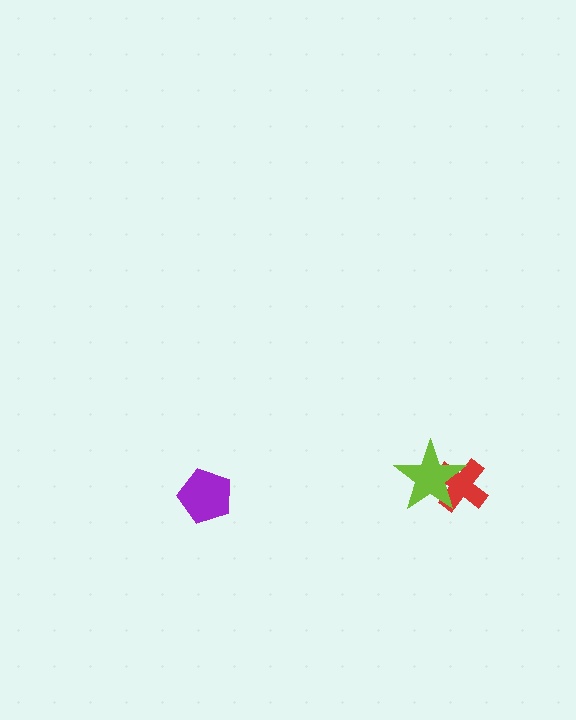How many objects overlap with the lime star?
1 object overlaps with the lime star.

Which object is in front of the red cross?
The lime star is in front of the red cross.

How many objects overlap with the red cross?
1 object overlaps with the red cross.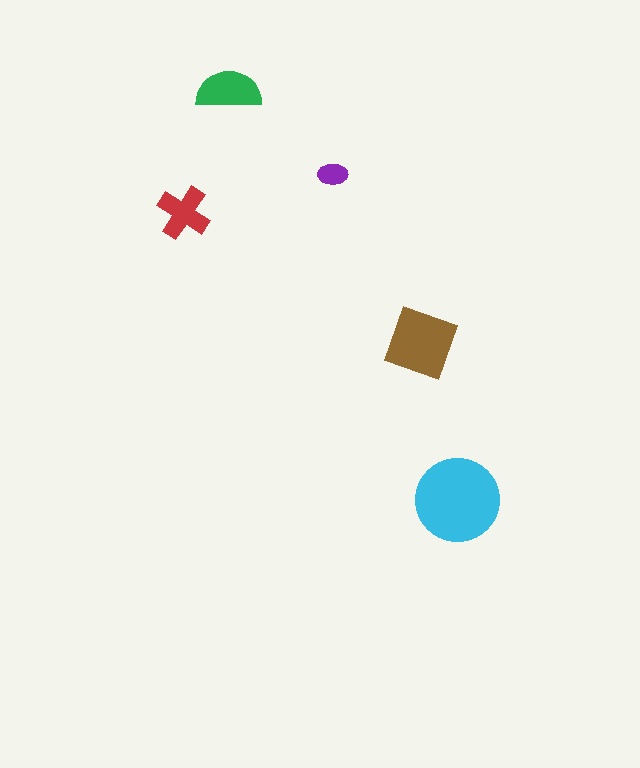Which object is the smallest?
The purple ellipse.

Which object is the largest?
The cyan circle.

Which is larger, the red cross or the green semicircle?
The green semicircle.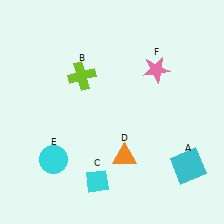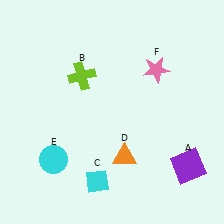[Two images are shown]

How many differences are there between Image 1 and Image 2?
There is 1 difference between the two images.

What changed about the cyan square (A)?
In Image 1, A is cyan. In Image 2, it changed to purple.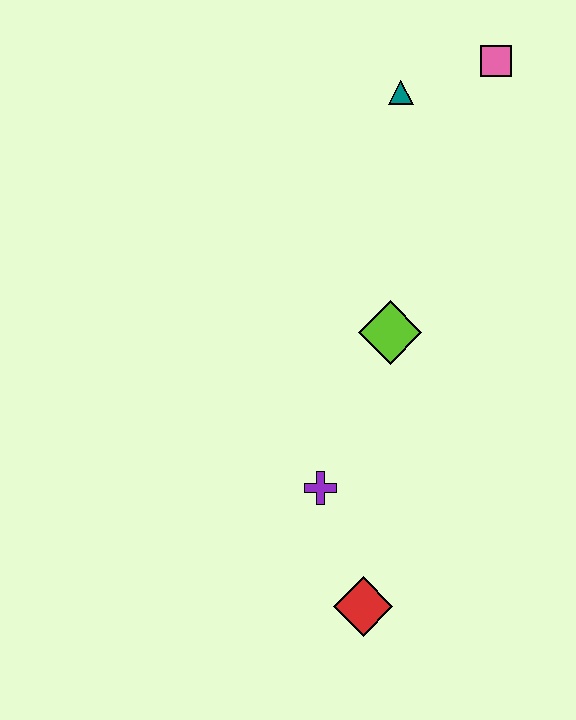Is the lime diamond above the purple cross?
Yes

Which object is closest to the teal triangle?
The pink square is closest to the teal triangle.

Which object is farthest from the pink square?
The red diamond is farthest from the pink square.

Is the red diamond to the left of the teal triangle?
Yes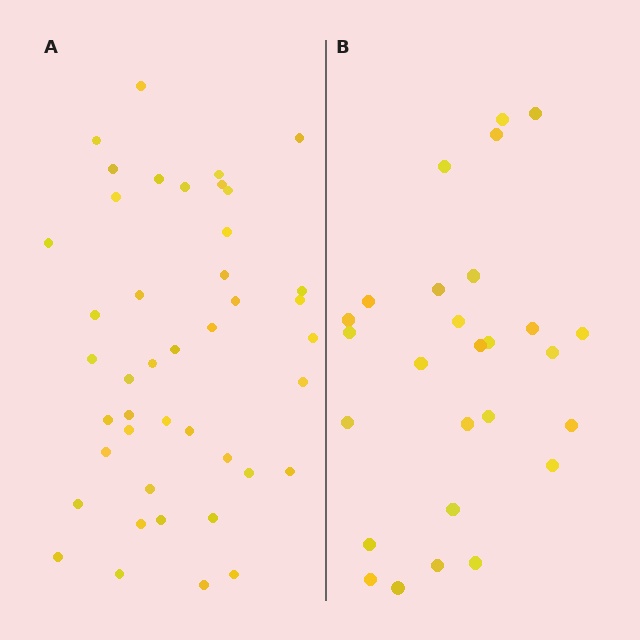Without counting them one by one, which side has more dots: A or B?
Region A (the left region) has more dots.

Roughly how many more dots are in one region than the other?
Region A has approximately 15 more dots than region B.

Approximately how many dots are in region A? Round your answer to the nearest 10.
About 40 dots. (The exact count is 43, which rounds to 40.)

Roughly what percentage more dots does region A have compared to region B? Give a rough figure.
About 60% more.